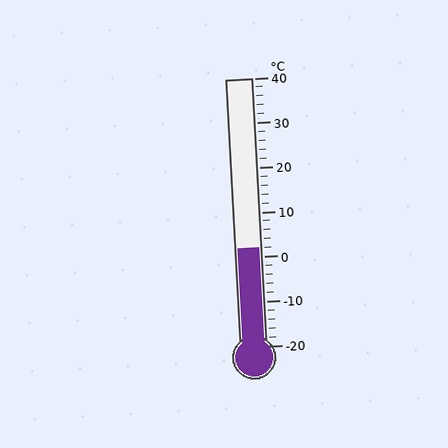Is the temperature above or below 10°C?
The temperature is below 10°C.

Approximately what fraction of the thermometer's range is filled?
The thermometer is filled to approximately 35% of its range.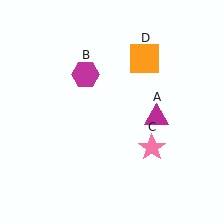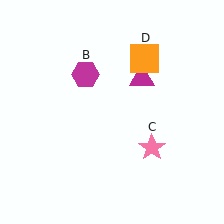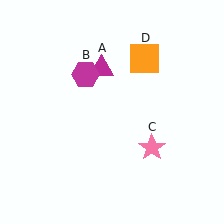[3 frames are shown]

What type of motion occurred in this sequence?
The magenta triangle (object A) rotated counterclockwise around the center of the scene.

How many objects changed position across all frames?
1 object changed position: magenta triangle (object A).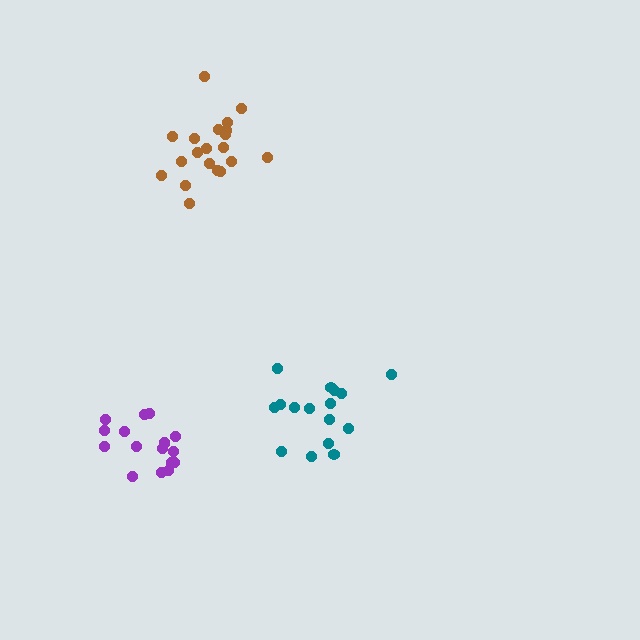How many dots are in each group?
Group 1: 17 dots, Group 2: 16 dots, Group 3: 20 dots (53 total).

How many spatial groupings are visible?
There are 3 spatial groupings.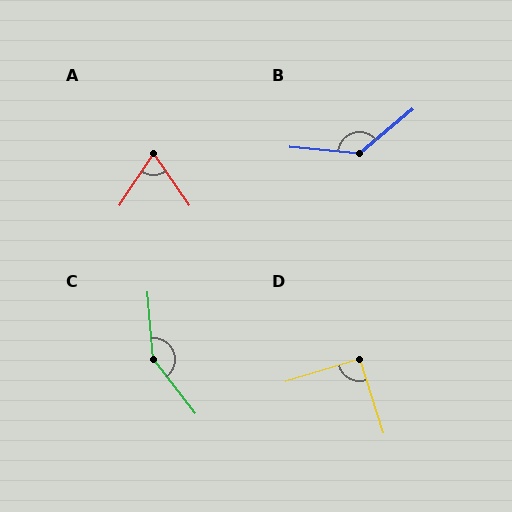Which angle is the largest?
C, at approximately 147 degrees.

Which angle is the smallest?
A, at approximately 68 degrees.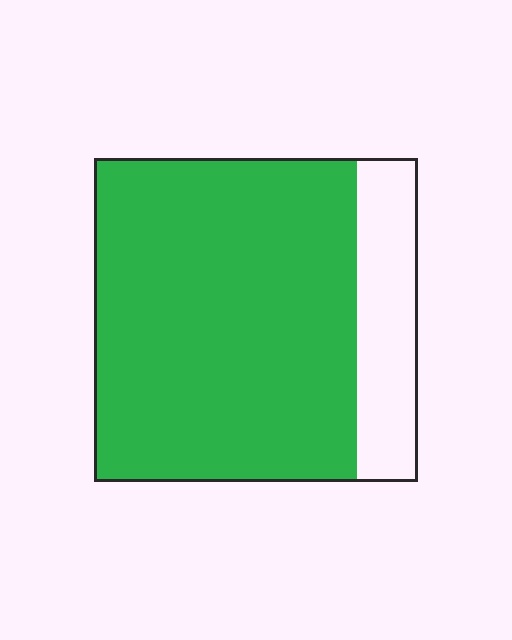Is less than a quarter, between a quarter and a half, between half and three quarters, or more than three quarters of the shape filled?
More than three quarters.